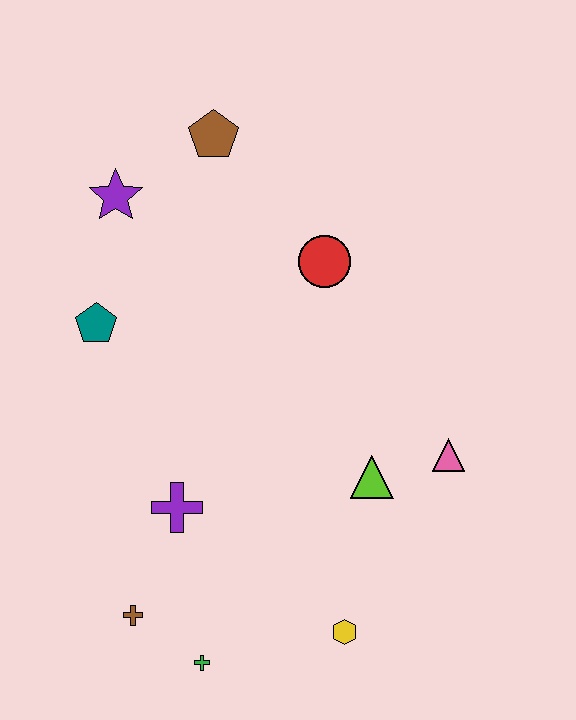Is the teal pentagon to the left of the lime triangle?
Yes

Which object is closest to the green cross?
The brown cross is closest to the green cross.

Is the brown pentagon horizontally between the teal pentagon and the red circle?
Yes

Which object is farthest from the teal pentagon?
The yellow hexagon is farthest from the teal pentagon.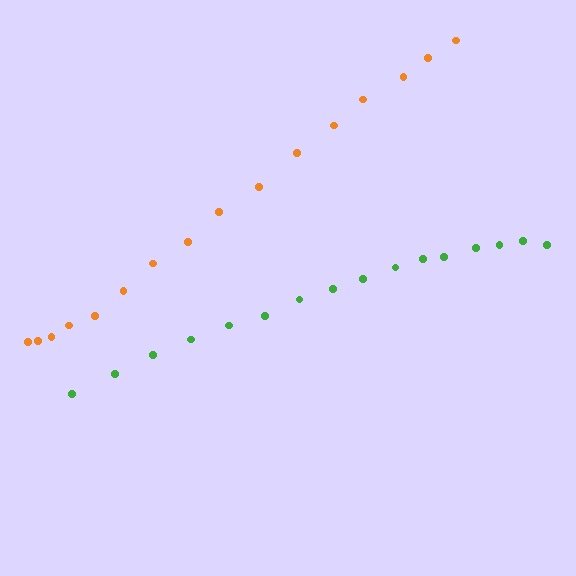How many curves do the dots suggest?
There are 2 distinct paths.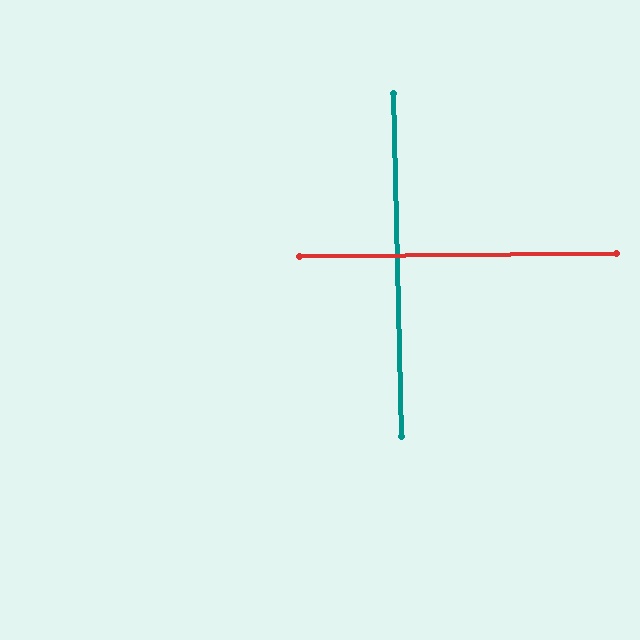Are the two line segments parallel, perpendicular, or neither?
Perpendicular — they meet at approximately 89°.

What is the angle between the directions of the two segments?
Approximately 89 degrees.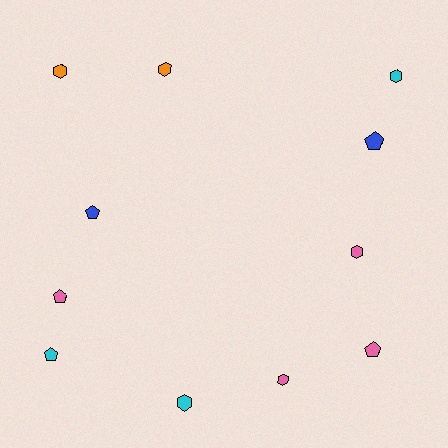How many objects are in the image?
There are 11 objects.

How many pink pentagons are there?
There are 2 pink pentagons.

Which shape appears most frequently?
Hexagon, with 6 objects.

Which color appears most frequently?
Pink, with 4 objects.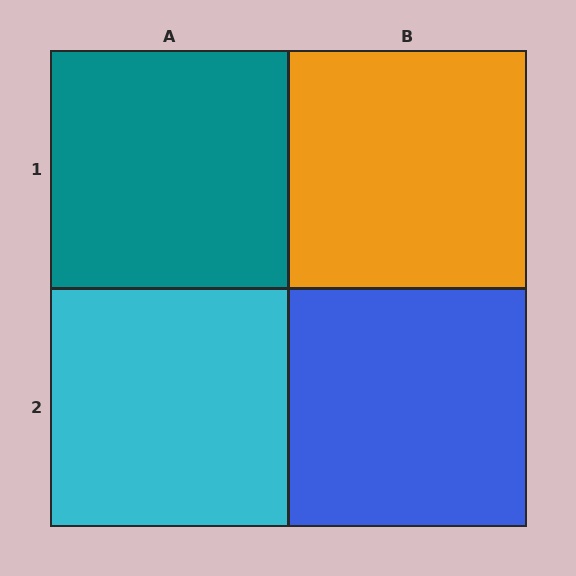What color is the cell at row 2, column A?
Cyan.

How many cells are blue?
1 cell is blue.